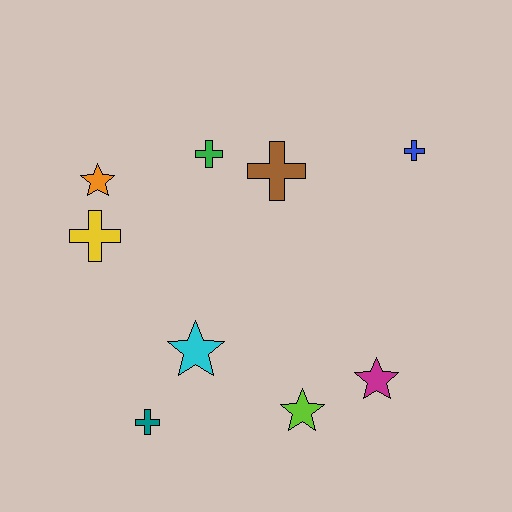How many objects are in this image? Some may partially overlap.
There are 9 objects.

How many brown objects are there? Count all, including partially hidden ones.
There is 1 brown object.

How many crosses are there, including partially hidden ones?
There are 5 crosses.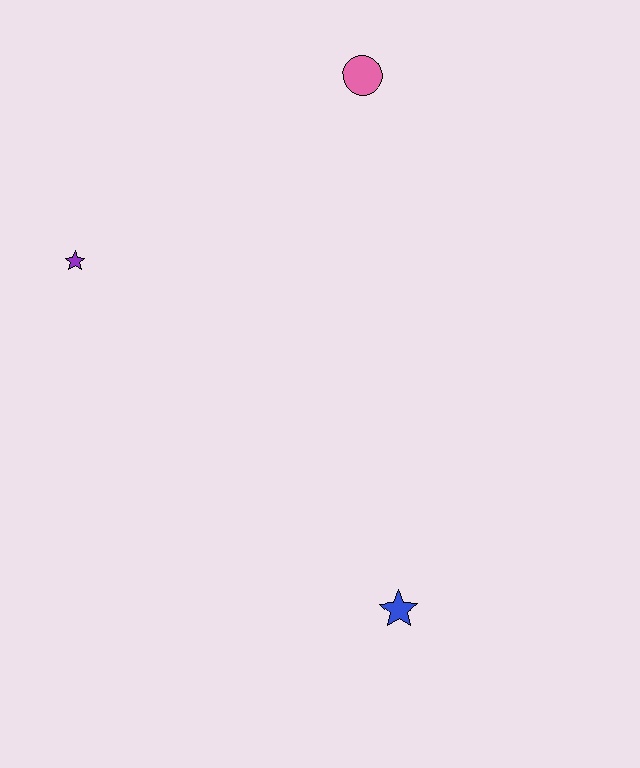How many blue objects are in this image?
There is 1 blue object.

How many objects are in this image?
There are 3 objects.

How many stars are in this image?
There are 2 stars.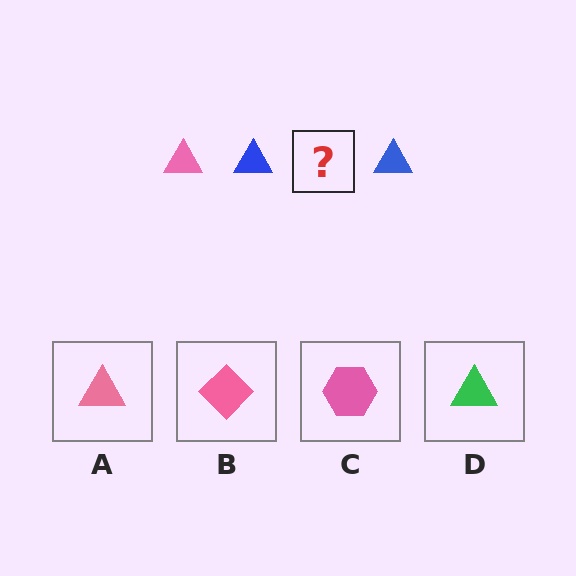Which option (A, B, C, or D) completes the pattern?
A.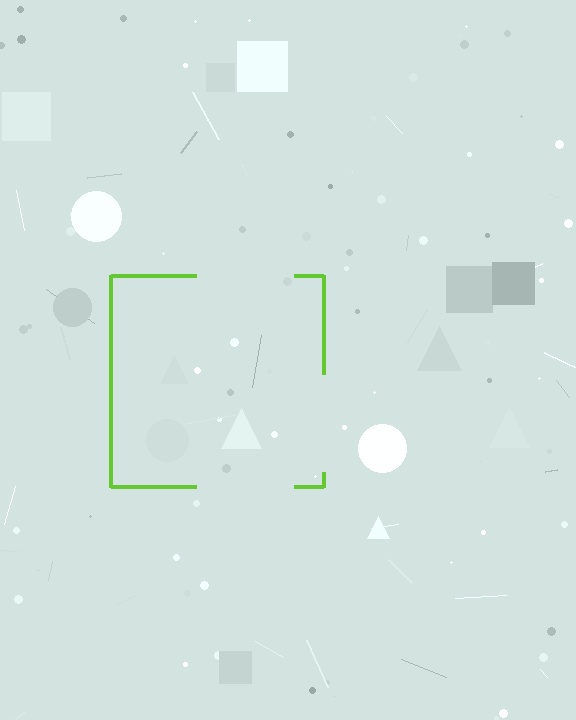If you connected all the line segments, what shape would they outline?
They would outline a square.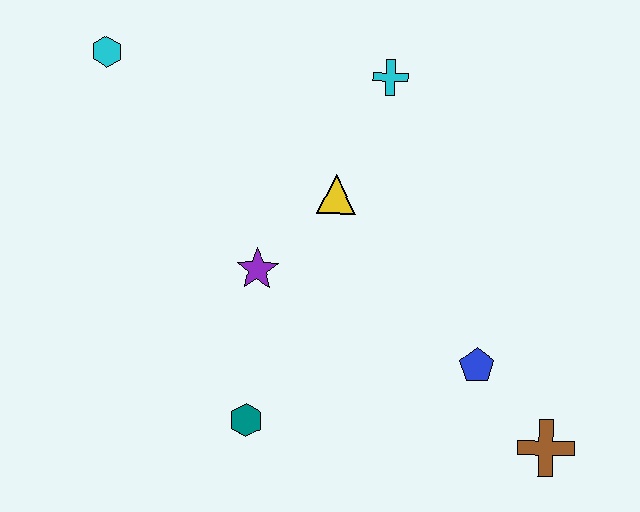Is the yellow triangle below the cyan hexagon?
Yes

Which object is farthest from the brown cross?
The cyan hexagon is farthest from the brown cross.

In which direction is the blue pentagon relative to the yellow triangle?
The blue pentagon is below the yellow triangle.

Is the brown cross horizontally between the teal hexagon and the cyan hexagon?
No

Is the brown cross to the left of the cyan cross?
No